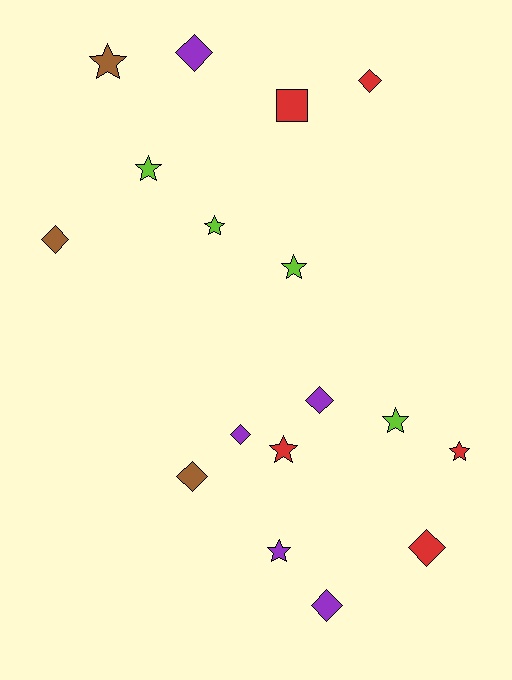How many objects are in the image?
There are 17 objects.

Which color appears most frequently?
Purple, with 5 objects.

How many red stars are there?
There are 2 red stars.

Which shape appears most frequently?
Star, with 8 objects.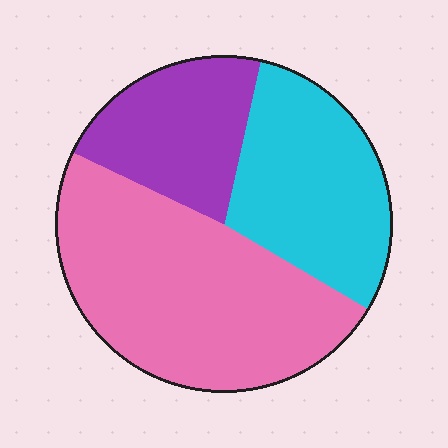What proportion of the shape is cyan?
Cyan covers 30% of the shape.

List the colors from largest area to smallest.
From largest to smallest: pink, cyan, purple.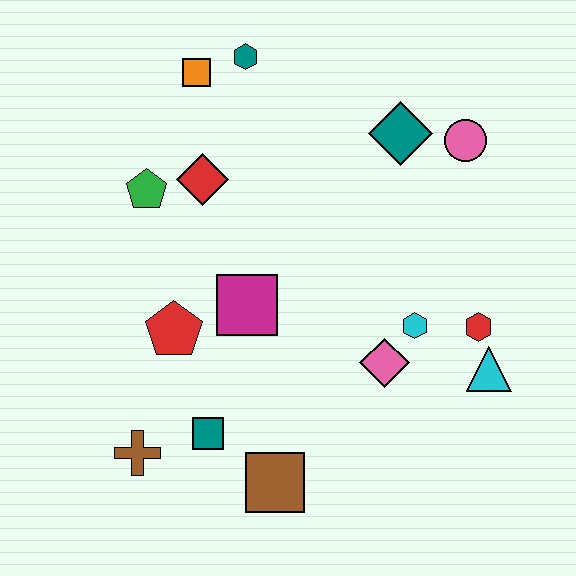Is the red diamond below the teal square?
No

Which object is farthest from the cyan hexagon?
The orange square is farthest from the cyan hexagon.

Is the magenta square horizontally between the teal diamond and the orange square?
Yes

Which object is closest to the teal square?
The brown cross is closest to the teal square.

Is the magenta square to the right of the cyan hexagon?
No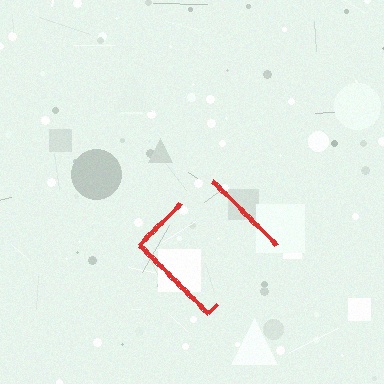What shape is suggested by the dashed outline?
The dashed outline suggests a diamond.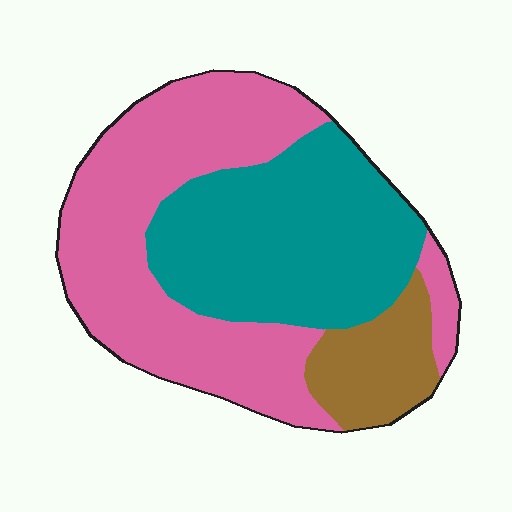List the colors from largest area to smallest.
From largest to smallest: pink, teal, brown.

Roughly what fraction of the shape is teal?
Teal takes up between a quarter and a half of the shape.